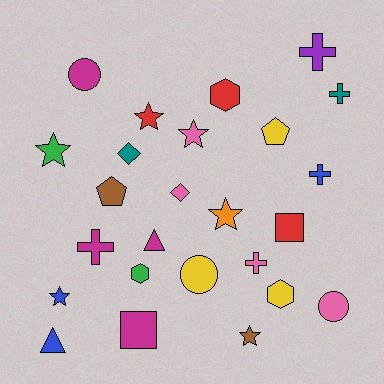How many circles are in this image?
There are 3 circles.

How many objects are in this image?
There are 25 objects.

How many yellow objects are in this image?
There are 3 yellow objects.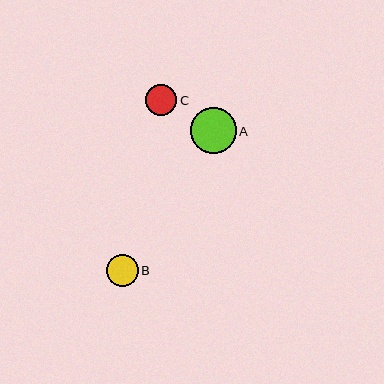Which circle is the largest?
Circle A is the largest with a size of approximately 46 pixels.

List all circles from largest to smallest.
From largest to smallest: A, B, C.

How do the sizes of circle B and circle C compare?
Circle B and circle C are approximately the same size.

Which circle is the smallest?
Circle C is the smallest with a size of approximately 31 pixels.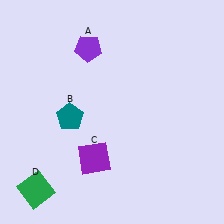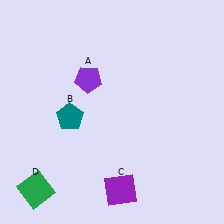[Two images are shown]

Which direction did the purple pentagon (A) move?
The purple pentagon (A) moved down.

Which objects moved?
The objects that moved are: the purple pentagon (A), the purple square (C).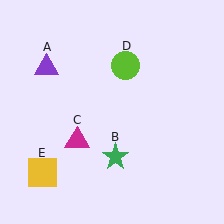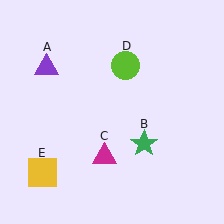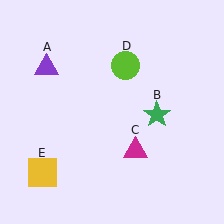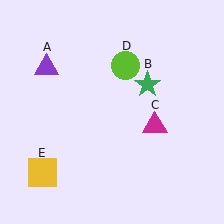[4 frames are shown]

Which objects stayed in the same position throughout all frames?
Purple triangle (object A) and lime circle (object D) and yellow square (object E) remained stationary.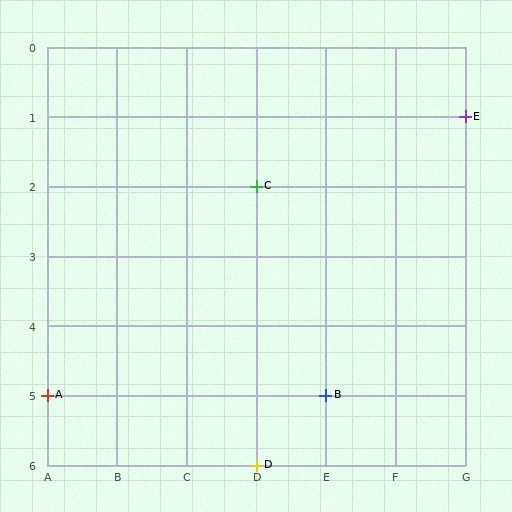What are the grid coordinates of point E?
Point E is at grid coordinates (G, 1).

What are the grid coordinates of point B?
Point B is at grid coordinates (E, 5).